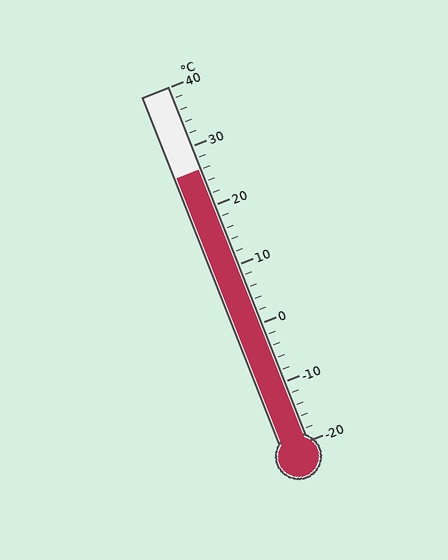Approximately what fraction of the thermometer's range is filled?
The thermometer is filled to approximately 75% of its range.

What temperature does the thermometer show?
The thermometer shows approximately 26°C.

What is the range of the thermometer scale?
The thermometer scale ranges from -20°C to 40°C.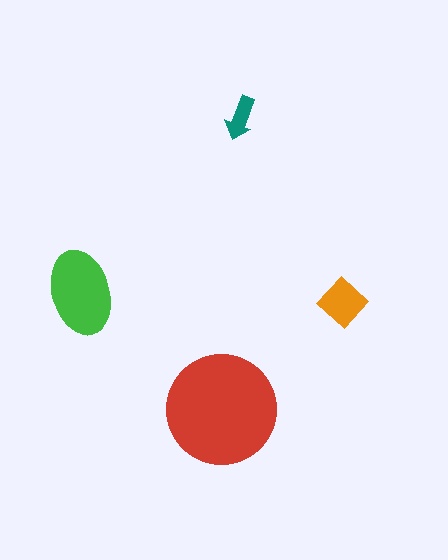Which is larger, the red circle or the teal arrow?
The red circle.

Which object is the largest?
The red circle.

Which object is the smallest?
The teal arrow.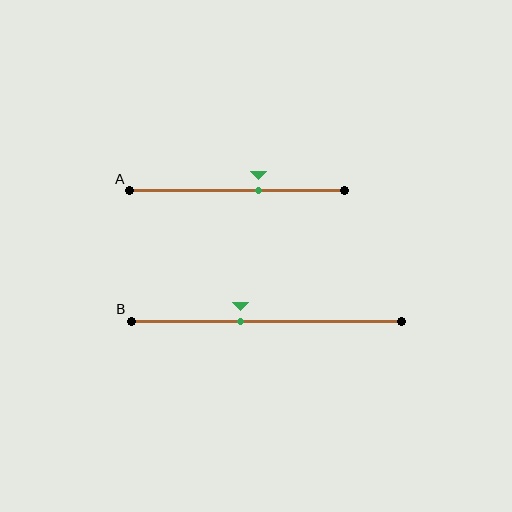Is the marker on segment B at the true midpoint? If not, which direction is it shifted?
No, the marker on segment B is shifted to the left by about 10% of the segment length.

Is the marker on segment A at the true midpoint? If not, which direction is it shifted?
No, the marker on segment A is shifted to the right by about 10% of the segment length.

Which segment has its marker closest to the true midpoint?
Segment B has its marker closest to the true midpoint.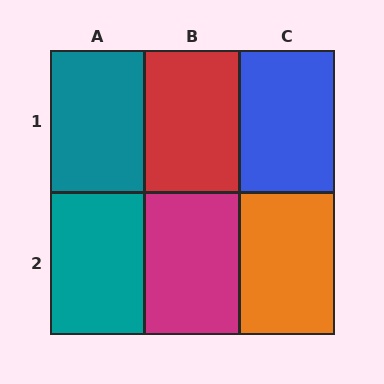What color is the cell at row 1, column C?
Blue.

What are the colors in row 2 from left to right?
Teal, magenta, orange.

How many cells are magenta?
1 cell is magenta.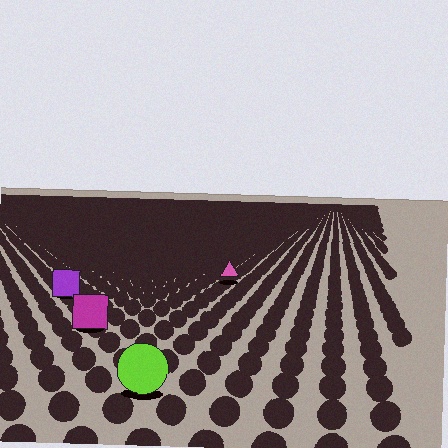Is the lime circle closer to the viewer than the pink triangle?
Yes. The lime circle is closer — you can tell from the texture gradient: the ground texture is coarser near it.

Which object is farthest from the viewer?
The pink triangle is farthest from the viewer. It appears smaller and the ground texture around it is denser.